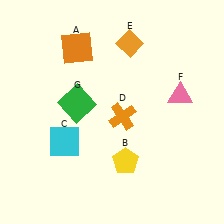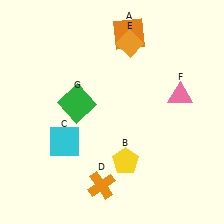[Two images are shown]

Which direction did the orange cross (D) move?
The orange cross (D) moved down.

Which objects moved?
The objects that moved are: the orange square (A), the orange cross (D).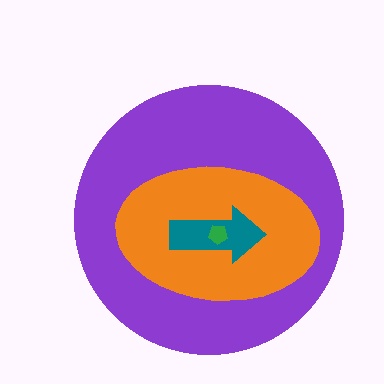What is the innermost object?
The green pentagon.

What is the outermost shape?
The purple circle.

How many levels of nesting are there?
4.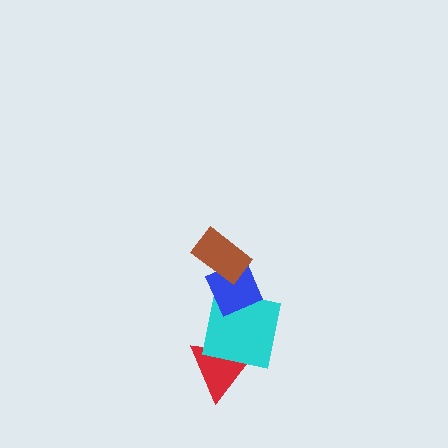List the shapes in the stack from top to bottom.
From top to bottom: the brown rectangle, the blue diamond, the cyan square, the red triangle.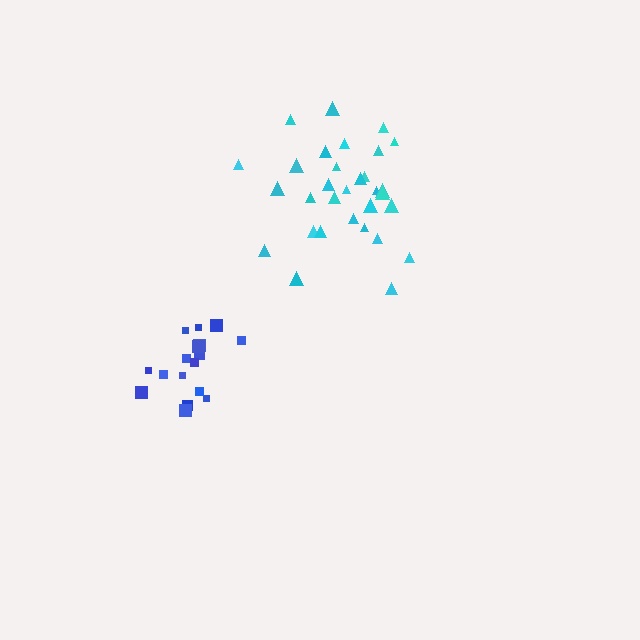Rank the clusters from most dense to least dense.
blue, cyan.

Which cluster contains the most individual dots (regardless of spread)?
Cyan (32).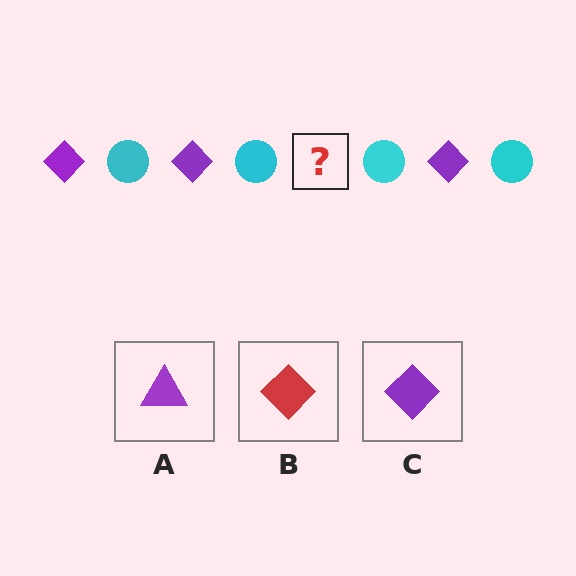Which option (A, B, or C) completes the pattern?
C.